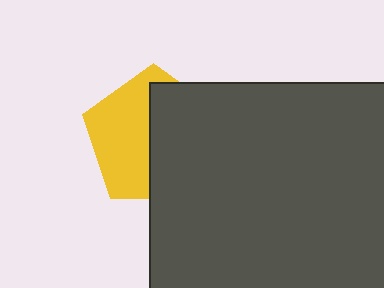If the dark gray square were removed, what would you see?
You would see the complete yellow pentagon.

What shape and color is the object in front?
The object in front is a dark gray square.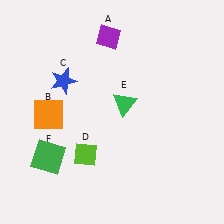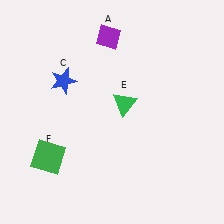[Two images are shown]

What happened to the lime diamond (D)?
The lime diamond (D) was removed in Image 2. It was in the bottom-left area of Image 1.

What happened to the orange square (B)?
The orange square (B) was removed in Image 2. It was in the bottom-left area of Image 1.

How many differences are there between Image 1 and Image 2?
There are 2 differences between the two images.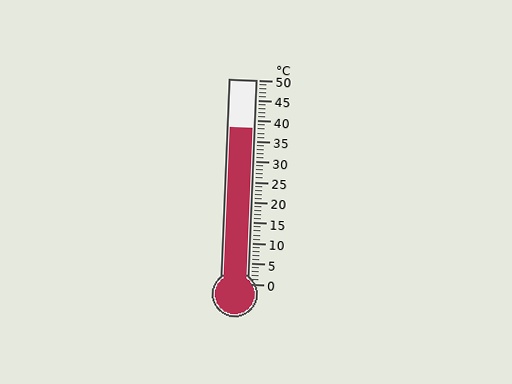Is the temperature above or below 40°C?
The temperature is below 40°C.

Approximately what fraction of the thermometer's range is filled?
The thermometer is filled to approximately 75% of its range.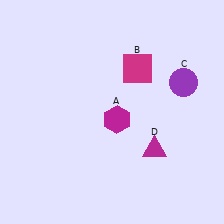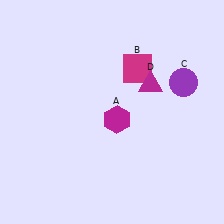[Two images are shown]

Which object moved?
The magenta triangle (D) moved up.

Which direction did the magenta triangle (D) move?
The magenta triangle (D) moved up.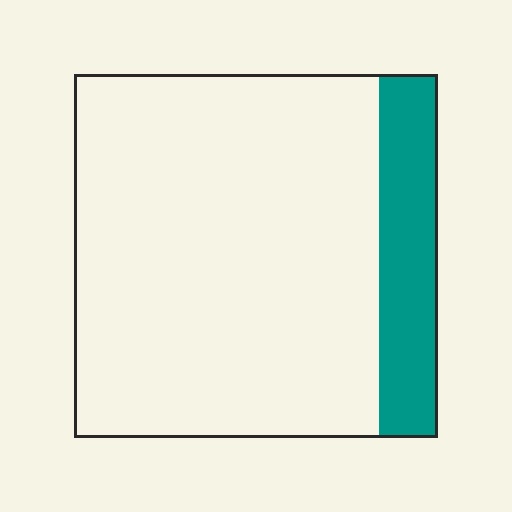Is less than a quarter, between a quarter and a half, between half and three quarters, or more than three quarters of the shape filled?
Less than a quarter.